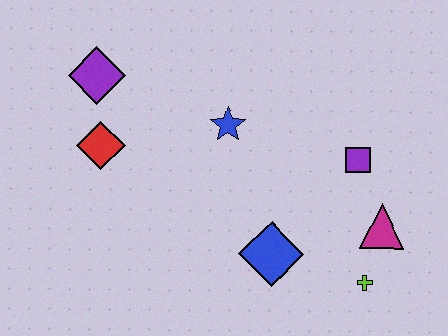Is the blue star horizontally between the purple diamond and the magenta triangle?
Yes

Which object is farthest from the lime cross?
The purple diamond is farthest from the lime cross.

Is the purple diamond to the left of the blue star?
Yes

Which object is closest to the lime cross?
The magenta triangle is closest to the lime cross.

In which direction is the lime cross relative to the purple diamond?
The lime cross is to the right of the purple diamond.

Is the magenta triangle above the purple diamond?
No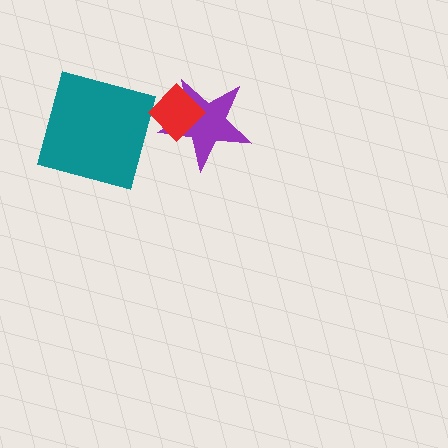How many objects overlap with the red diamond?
1 object overlaps with the red diamond.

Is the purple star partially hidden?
Yes, it is partially covered by another shape.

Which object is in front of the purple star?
The red diamond is in front of the purple star.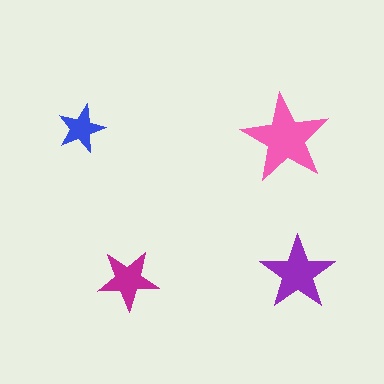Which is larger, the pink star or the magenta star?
The pink one.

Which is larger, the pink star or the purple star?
The pink one.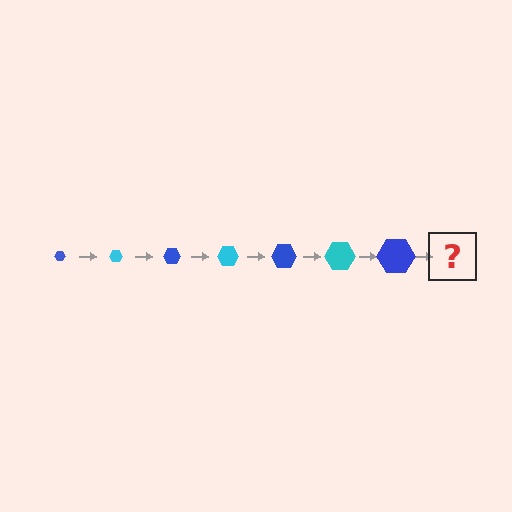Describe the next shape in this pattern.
It should be a cyan hexagon, larger than the previous one.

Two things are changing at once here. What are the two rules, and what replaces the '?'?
The two rules are that the hexagon grows larger each step and the color cycles through blue and cyan. The '?' should be a cyan hexagon, larger than the previous one.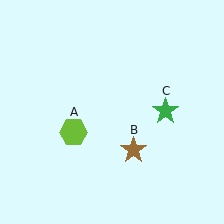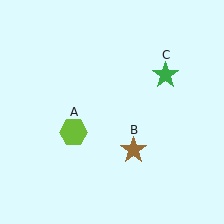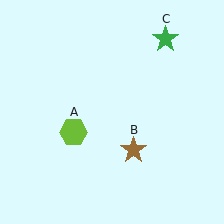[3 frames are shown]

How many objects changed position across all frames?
1 object changed position: green star (object C).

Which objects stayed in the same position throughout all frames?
Lime hexagon (object A) and brown star (object B) remained stationary.